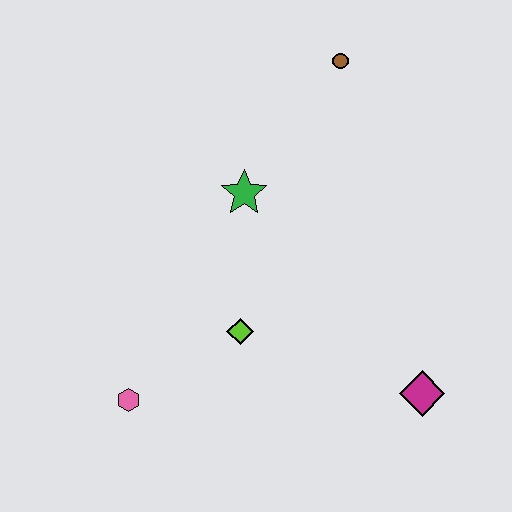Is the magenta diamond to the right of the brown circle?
Yes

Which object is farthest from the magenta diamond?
The brown circle is farthest from the magenta diamond.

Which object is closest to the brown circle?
The green star is closest to the brown circle.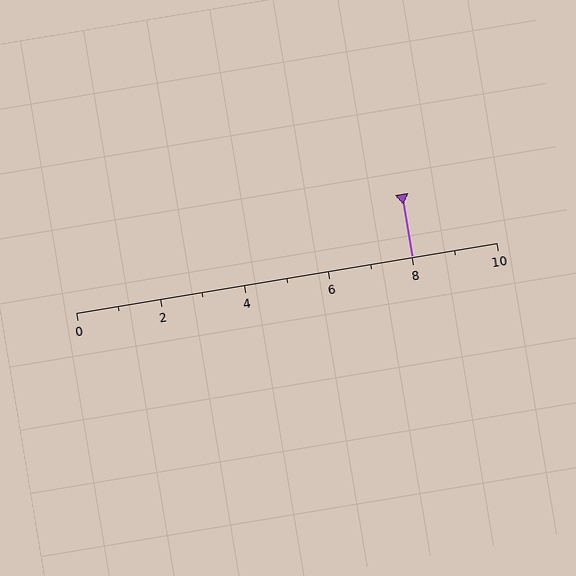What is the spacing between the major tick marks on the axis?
The major ticks are spaced 2 apart.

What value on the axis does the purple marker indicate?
The marker indicates approximately 8.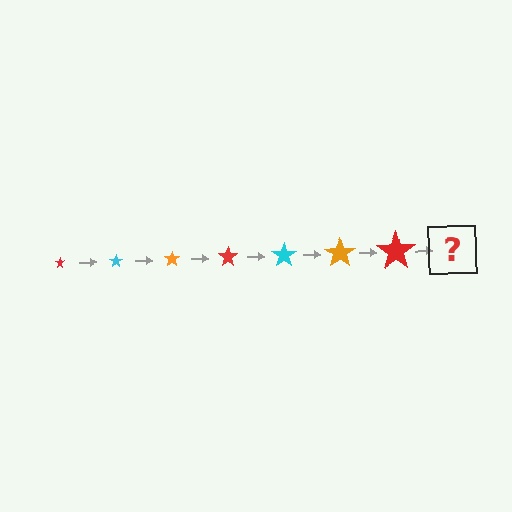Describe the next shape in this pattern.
It should be a cyan star, larger than the previous one.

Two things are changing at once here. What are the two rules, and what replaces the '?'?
The two rules are that the star grows larger each step and the color cycles through red, cyan, and orange. The '?' should be a cyan star, larger than the previous one.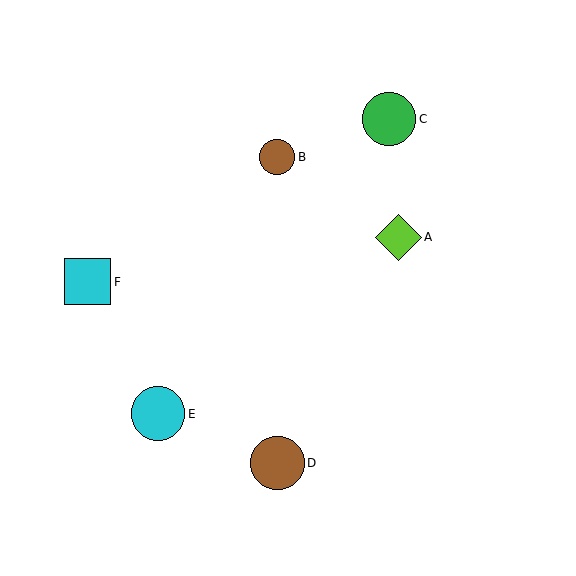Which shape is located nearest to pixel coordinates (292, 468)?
The brown circle (labeled D) at (278, 463) is nearest to that location.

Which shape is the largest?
The cyan circle (labeled E) is the largest.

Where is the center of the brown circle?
The center of the brown circle is at (277, 157).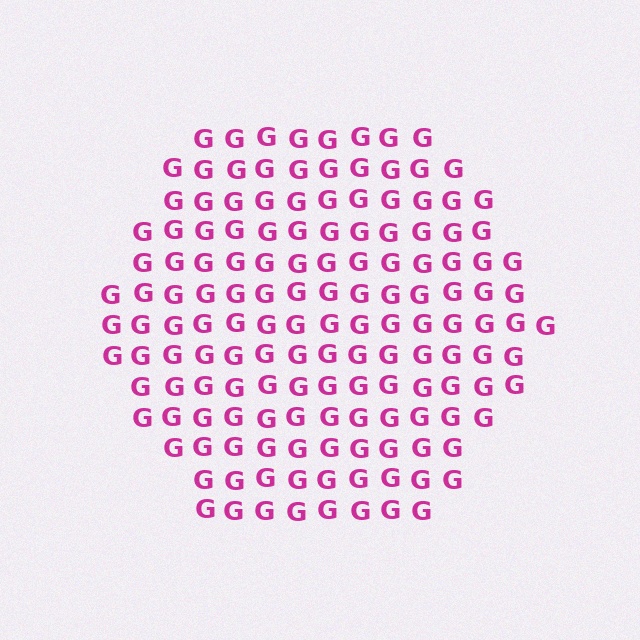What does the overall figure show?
The overall figure shows a hexagon.